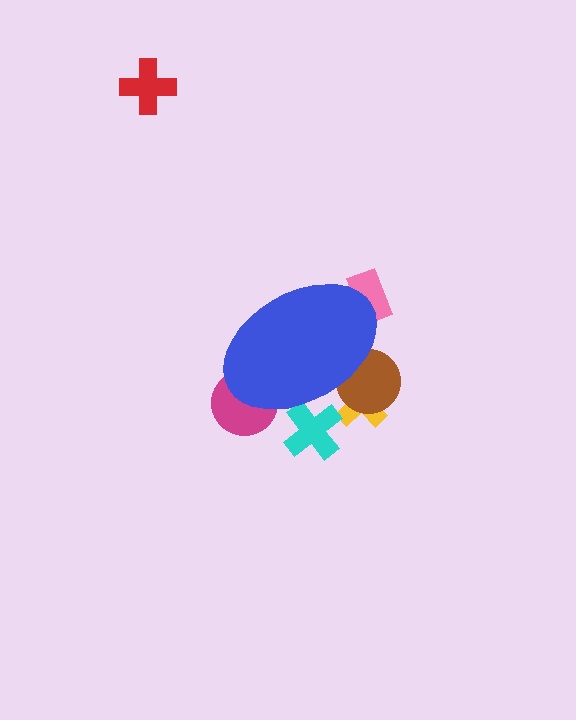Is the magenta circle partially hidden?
Yes, the magenta circle is partially hidden behind the blue ellipse.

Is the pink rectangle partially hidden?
Yes, the pink rectangle is partially hidden behind the blue ellipse.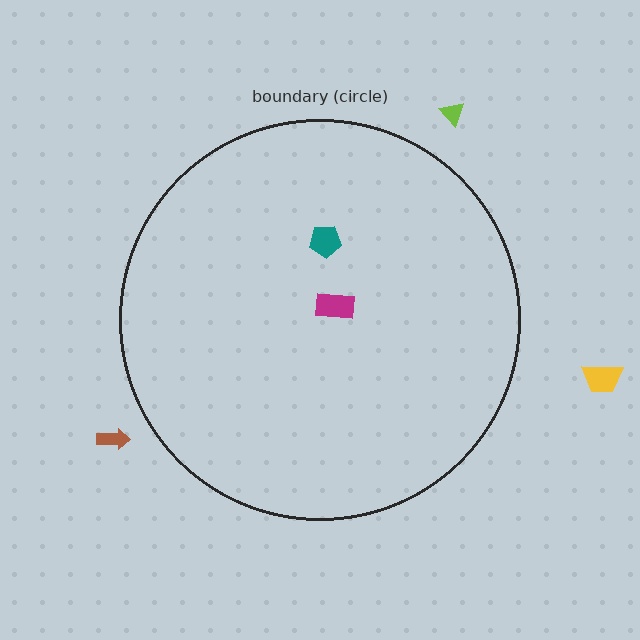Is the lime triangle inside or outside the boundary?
Outside.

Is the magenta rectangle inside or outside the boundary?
Inside.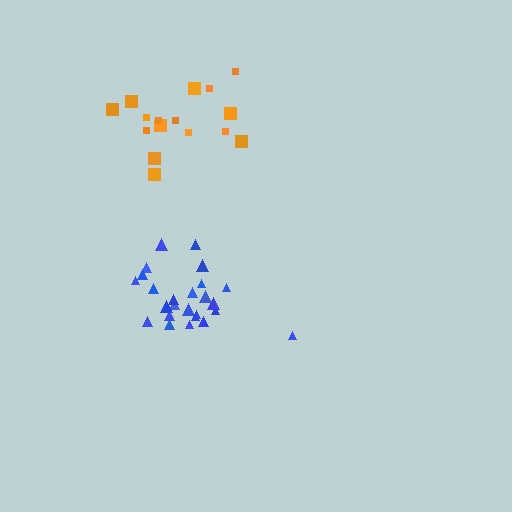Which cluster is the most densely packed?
Blue.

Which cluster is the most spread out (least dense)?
Orange.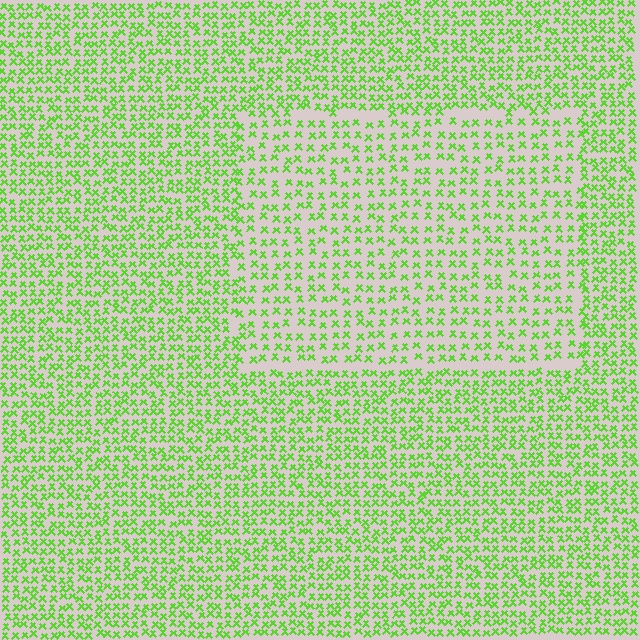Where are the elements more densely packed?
The elements are more densely packed outside the rectangle boundary.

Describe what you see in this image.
The image contains small lime elements arranged at two different densities. A rectangle-shaped region is visible where the elements are less densely packed than the surrounding area.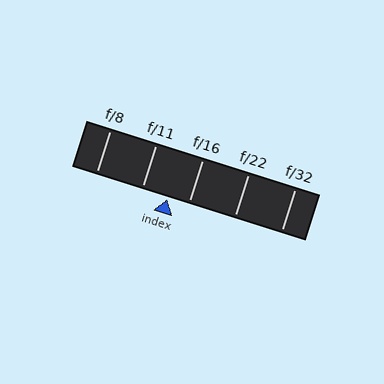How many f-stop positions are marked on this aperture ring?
There are 5 f-stop positions marked.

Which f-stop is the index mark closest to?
The index mark is closest to f/16.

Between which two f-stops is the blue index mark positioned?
The index mark is between f/11 and f/16.